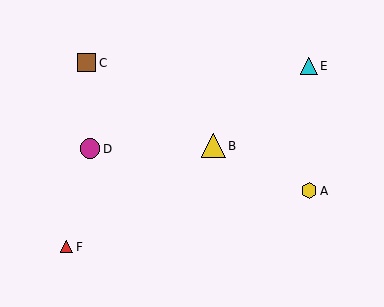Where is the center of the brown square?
The center of the brown square is at (86, 63).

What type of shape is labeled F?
Shape F is a red triangle.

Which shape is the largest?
The yellow triangle (labeled B) is the largest.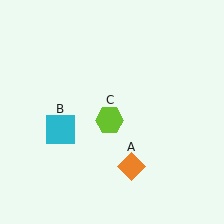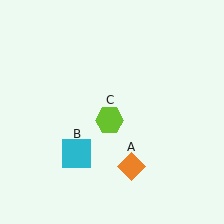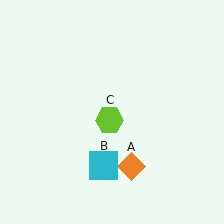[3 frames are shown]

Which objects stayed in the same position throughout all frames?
Orange diamond (object A) and lime hexagon (object C) remained stationary.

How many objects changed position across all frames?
1 object changed position: cyan square (object B).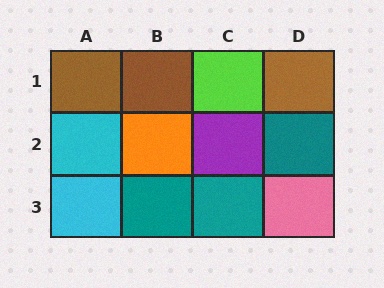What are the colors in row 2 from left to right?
Cyan, orange, purple, teal.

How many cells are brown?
3 cells are brown.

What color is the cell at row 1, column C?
Lime.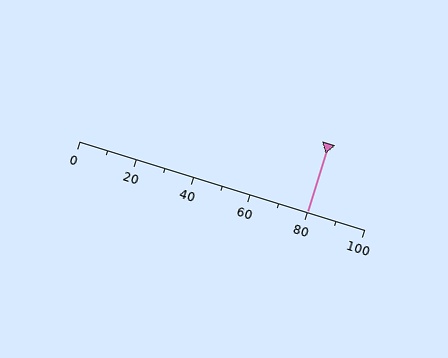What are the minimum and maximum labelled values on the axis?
The axis runs from 0 to 100.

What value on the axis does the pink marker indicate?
The marker indicates approximately 80.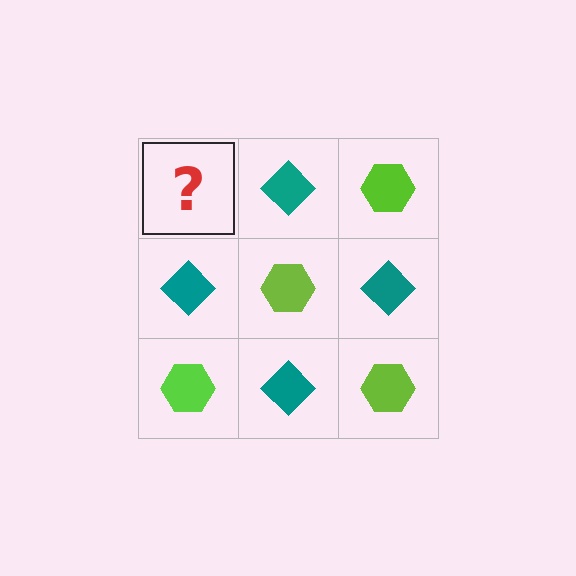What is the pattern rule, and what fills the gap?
The rule is that it alternates lime hexagon and teal diamond in a checkerboard pattern. The gap should be filled with a lime hexagon.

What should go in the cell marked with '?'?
The missing cell should contain a lime hexagon.